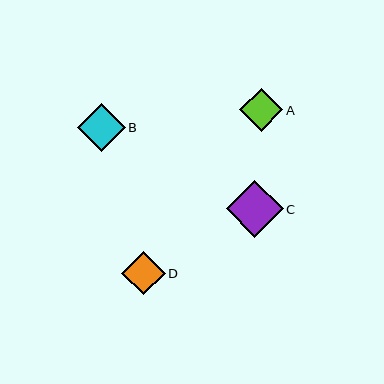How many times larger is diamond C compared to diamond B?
Diamond C is approximately 1.2 times the size of diamond B.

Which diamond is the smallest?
Diamond A is the smallest with a size of approximately 43 pixels.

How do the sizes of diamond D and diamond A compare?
Diamond D and diamond A are approximately the same size.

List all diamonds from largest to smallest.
From largest to smallest: C, B, D, A.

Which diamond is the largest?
Diamond C is the largest with a size of approximately 57 pixels.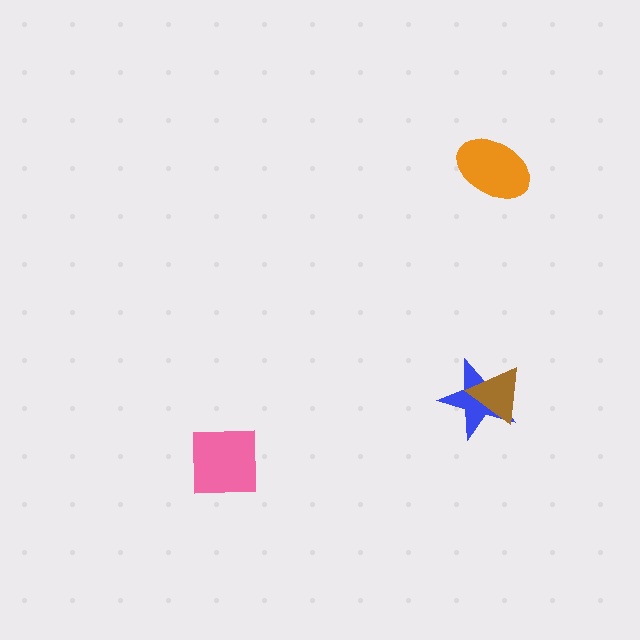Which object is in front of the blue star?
The brown triangle is in front of the blue star.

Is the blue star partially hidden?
Yes, it is partially covered by another shape.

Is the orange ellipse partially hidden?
No, no other shape covers it.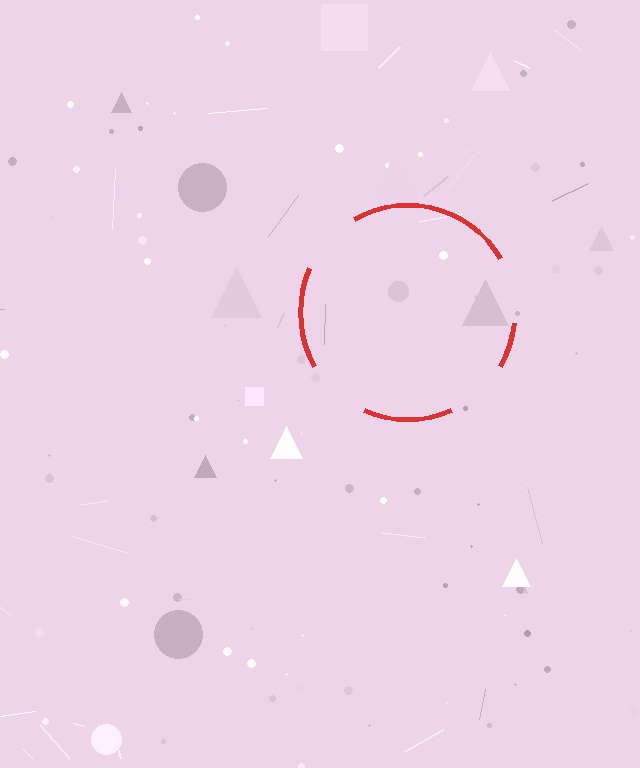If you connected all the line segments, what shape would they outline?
They would outline a circle.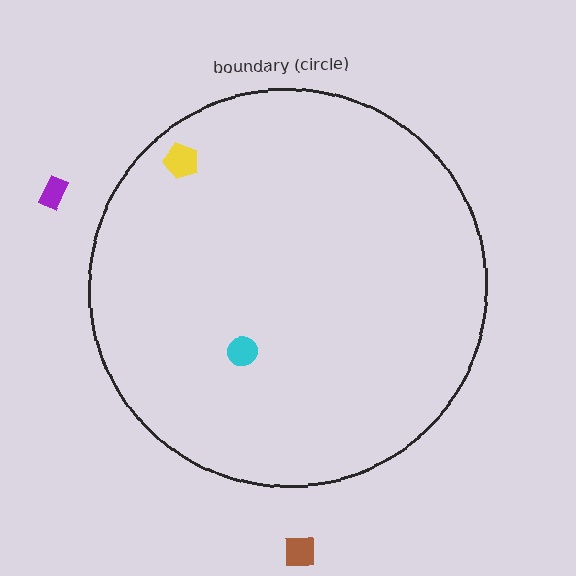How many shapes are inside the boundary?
2 inside, 2 outside.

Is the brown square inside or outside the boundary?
Outside.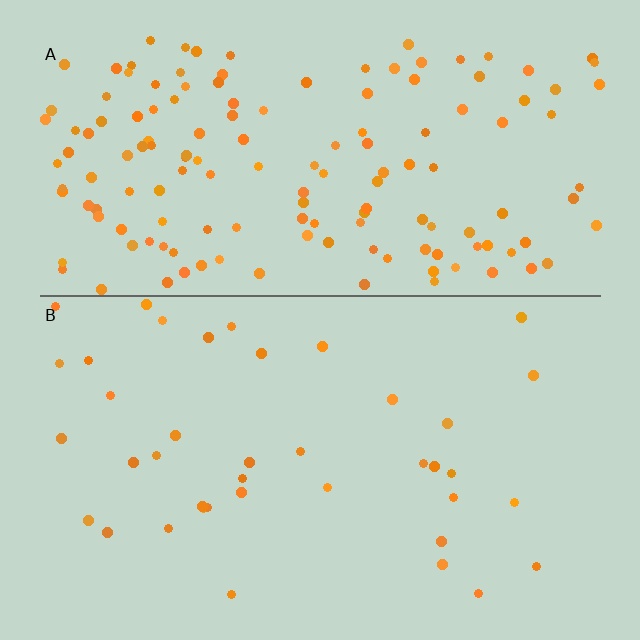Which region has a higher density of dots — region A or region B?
A (the top).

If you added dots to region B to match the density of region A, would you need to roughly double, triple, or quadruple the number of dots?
Approximately quadruple.